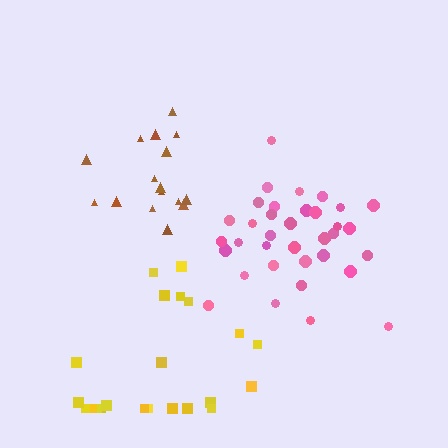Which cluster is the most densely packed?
Brown.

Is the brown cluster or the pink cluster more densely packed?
Brown.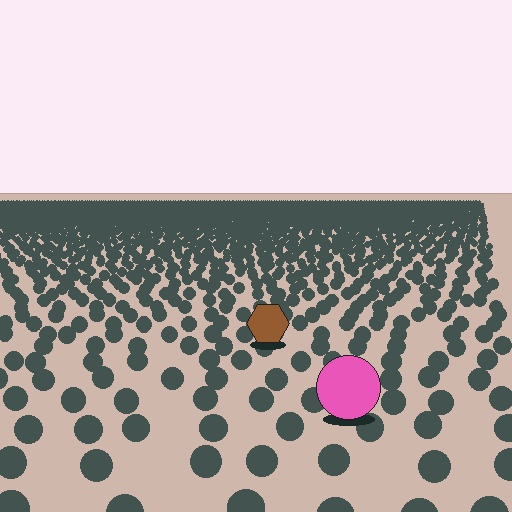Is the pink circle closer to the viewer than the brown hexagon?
Yes. The pink circle is closer — you can tell from the texture gradient: the ground texture is coarser near it.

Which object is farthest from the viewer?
The brown hexagon is farthest from the viewer. It appears smaller and the ground texture around it is denser.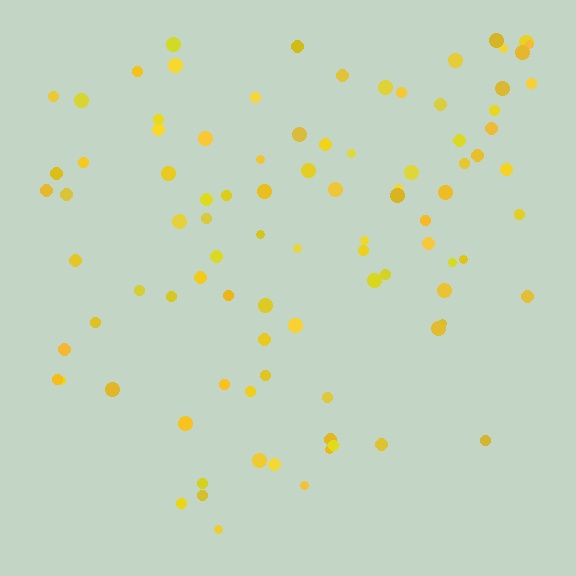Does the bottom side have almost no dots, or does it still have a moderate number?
Still a moderate number, just noticeably fewer than the top.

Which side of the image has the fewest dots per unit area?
The bottom.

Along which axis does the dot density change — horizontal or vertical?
Vertical.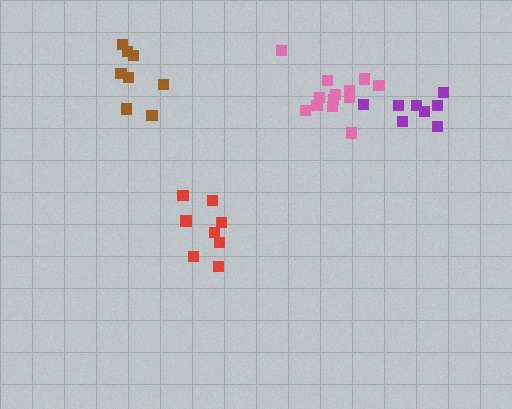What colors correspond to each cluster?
The clusters are colored: pink, brown, red, purple.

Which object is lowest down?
The red cluster is bottommost.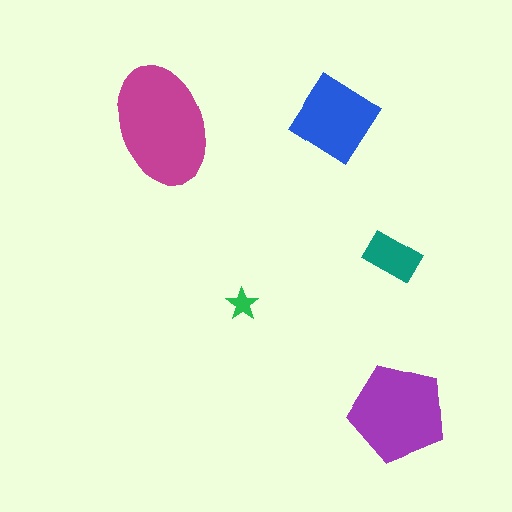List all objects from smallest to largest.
The green star, the teal rectangle, the blue diamond, the purple pentagon, the magenta ellipse.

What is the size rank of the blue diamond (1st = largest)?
3rd.